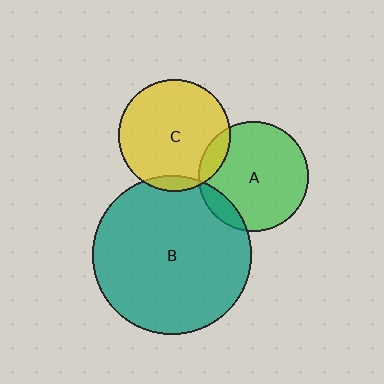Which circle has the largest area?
Circle B (teal).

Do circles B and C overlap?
Yes.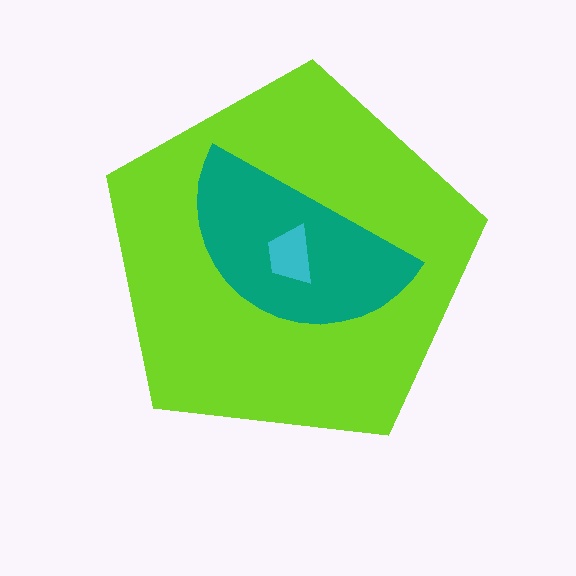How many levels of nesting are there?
3.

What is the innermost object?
The cyan trapezoid.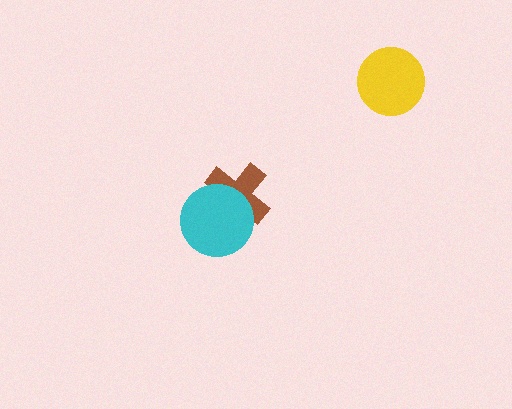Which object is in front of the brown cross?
The cyan circle is in front of the brown cross.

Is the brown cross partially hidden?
Yes, it is partially covered by another shape.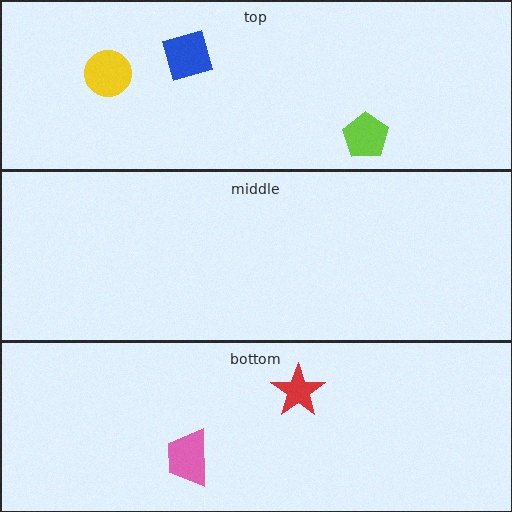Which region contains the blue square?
The top region.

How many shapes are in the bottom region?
2.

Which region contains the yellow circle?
The top region.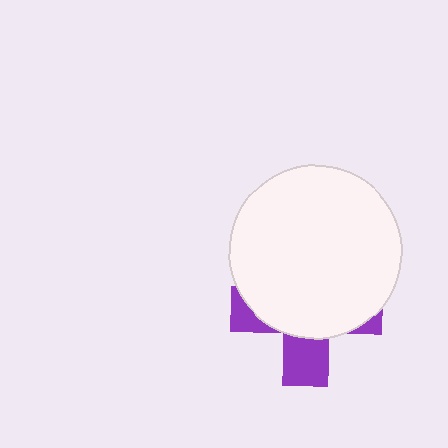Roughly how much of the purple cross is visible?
A small part of it is visible (roughly 31%).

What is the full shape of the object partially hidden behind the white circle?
The partially hidden object is a purple cross.